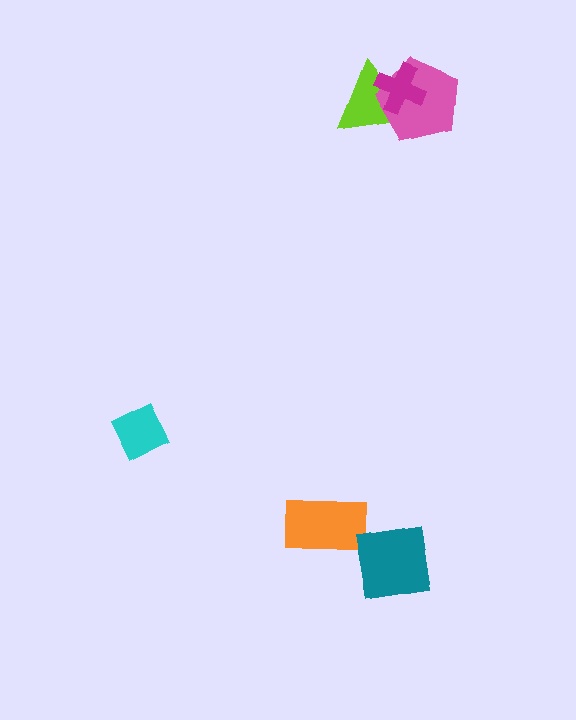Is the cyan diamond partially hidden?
No, no other shape covers it.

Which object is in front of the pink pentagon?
The magenta cross is in front of the pink pentagon.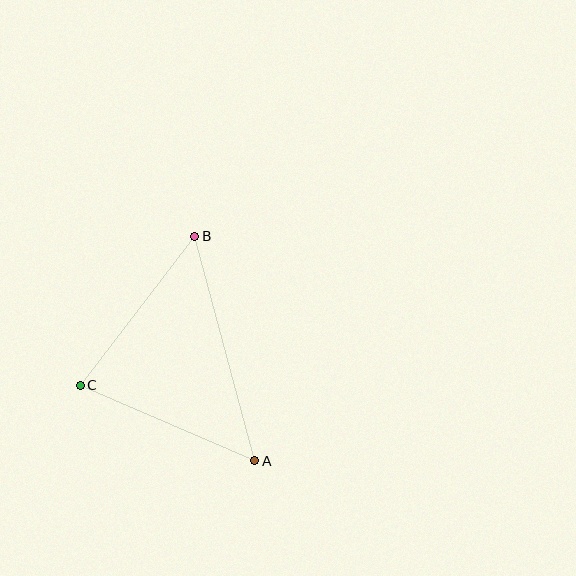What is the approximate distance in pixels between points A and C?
The distance between A and C is approximately 190 pixels.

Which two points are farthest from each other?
Points A and B are farthest from each other.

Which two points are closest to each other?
Points B and C are closest to each other.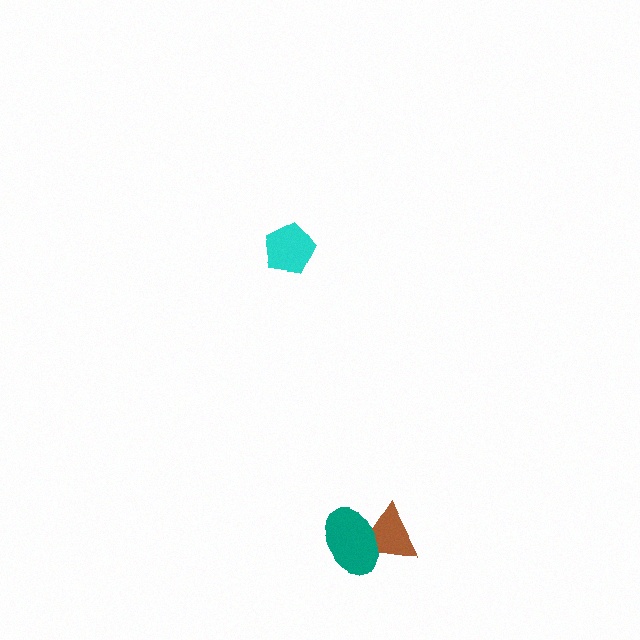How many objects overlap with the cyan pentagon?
0 objects overlap with the cyan pentagon.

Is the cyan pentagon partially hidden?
No, no other shape covers it.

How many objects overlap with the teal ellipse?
1 object overlaps with the teal ellipse.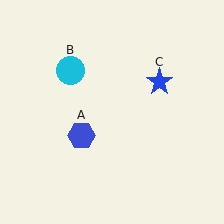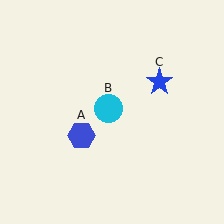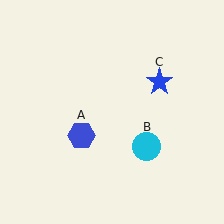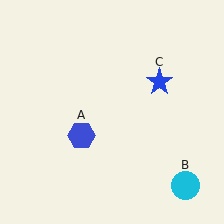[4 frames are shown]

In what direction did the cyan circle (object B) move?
The cyan circle (object B) moved down and to the right.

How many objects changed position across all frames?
1 object changed position: cyan circle (object B).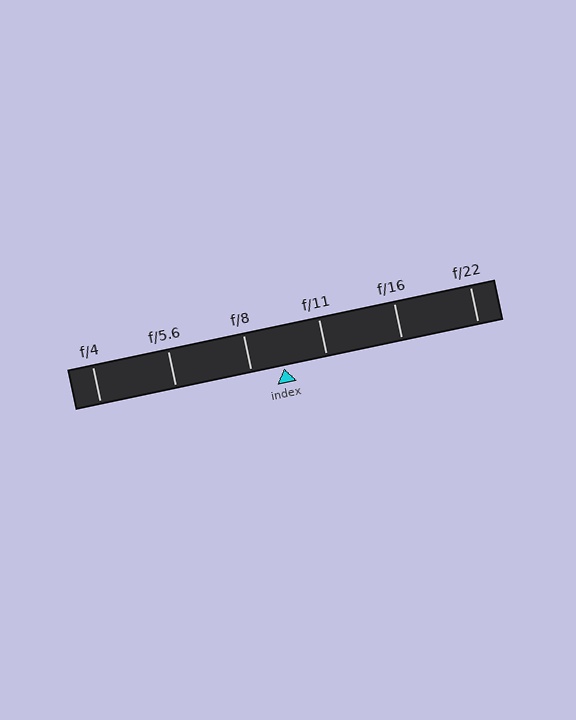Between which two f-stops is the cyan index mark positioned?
The index mark is between f/8 and f/11.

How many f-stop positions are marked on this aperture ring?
There are 6 f-stop positions marked.